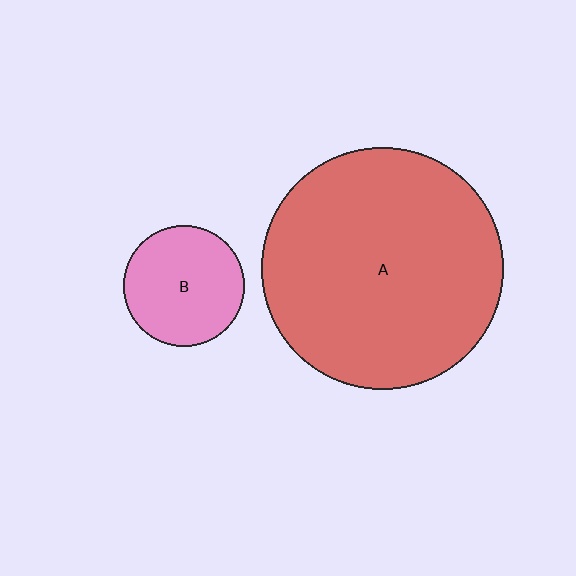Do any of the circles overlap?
No, none of the circles overlap.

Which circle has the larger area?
Circle A (red).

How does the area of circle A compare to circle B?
Approximately 4.0 times.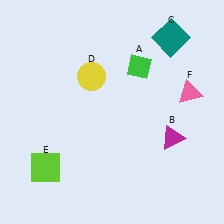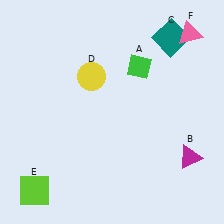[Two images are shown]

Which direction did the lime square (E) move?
The lime square (E) moved down.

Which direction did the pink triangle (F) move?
The pink triangle (F) moved up.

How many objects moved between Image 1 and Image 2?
3 objects moved between the two images.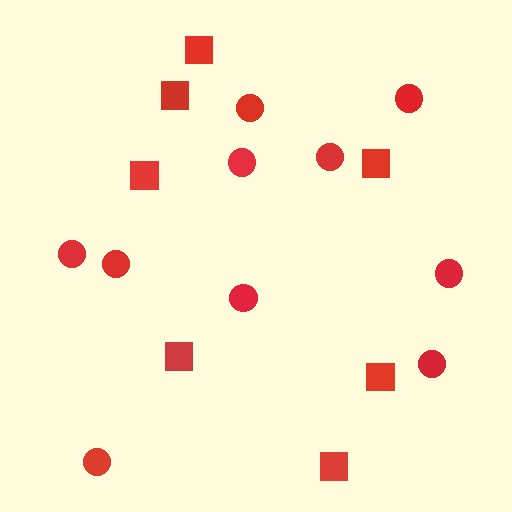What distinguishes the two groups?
There are 2 groups: one group of squares (7) and one group of circles (10).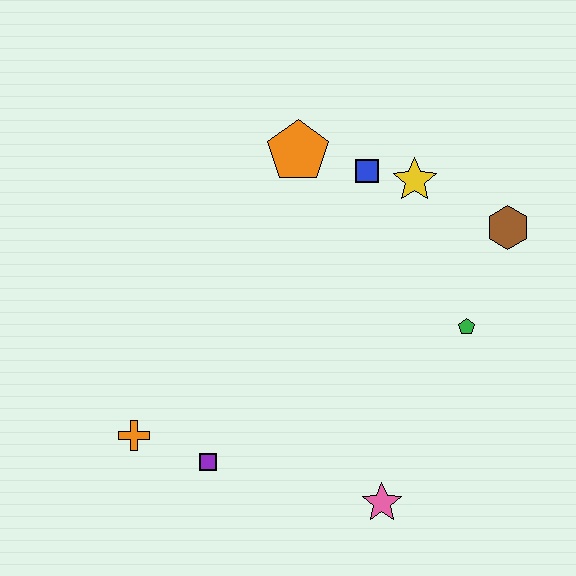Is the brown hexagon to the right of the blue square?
Yes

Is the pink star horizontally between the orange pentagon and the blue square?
No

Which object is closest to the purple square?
The orange cross is closest to the purple square.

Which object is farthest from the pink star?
The orange pentagon is farthest from the pink star.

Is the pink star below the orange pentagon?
Yes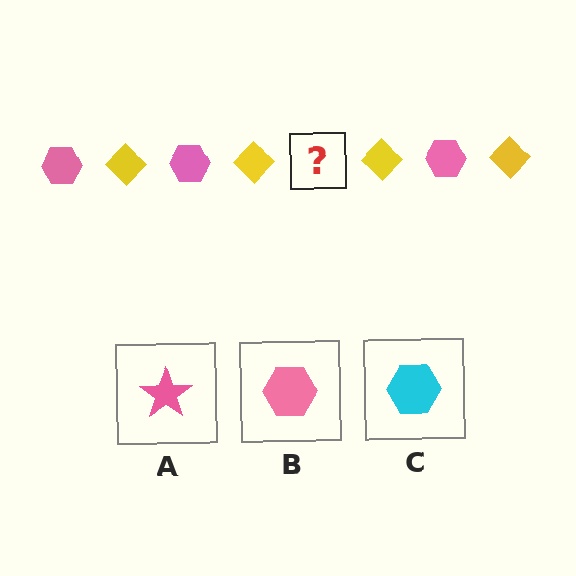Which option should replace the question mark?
Option B.